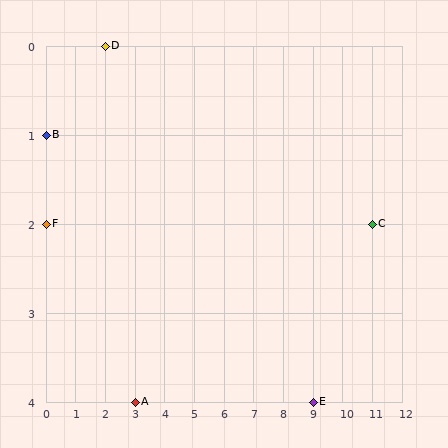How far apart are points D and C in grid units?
Points D and C are 9 columns and 2 rows apart (about 9.2 grid units diagonally).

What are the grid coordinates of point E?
Point E is at grid coordinates (9, 4).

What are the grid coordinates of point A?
Point A is at grid coordinates (3, 4).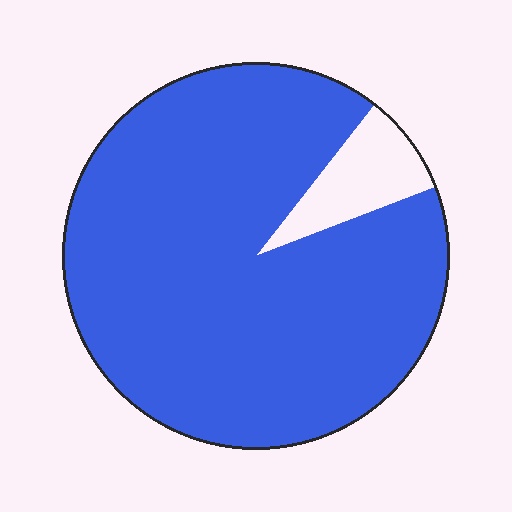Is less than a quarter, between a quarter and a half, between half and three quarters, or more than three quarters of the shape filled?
More than three quarters.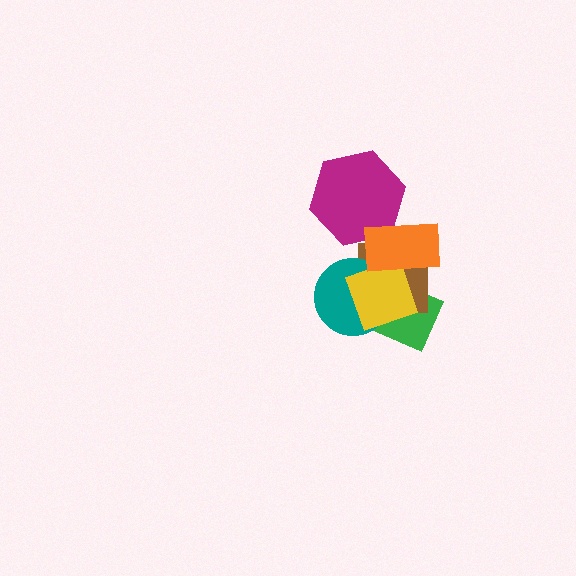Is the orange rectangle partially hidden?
No, no other shape covers it.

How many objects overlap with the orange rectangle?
3 objects overlap with the orange rectangle.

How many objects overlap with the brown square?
4 objects overlap with the brown square.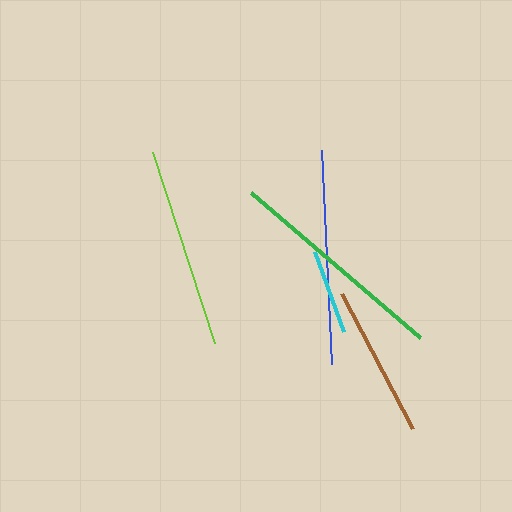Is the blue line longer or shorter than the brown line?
The blue line is longer than the brown line.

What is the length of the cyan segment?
The cyan segment is approximately 86 pixels long.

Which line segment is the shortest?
The cyan line is the shortest at approximately 86 pixels.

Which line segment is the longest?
The green line is the longest at approximately 222 pixels.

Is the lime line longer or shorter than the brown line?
The lime line is longer than the brown line.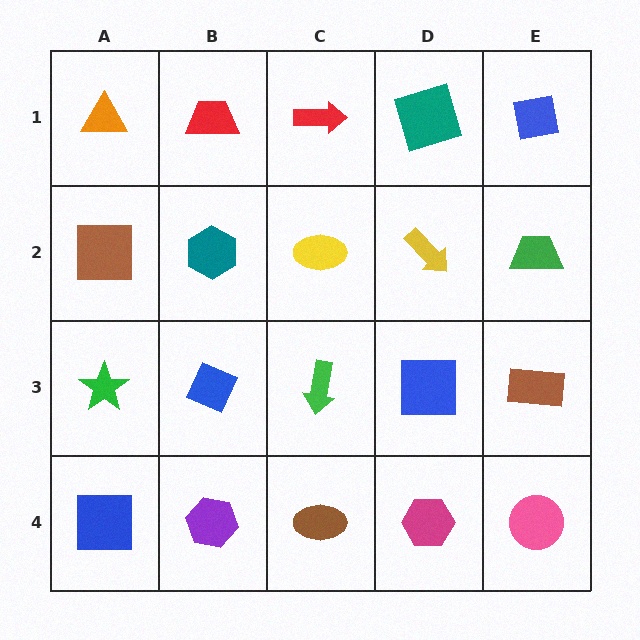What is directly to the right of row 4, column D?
A pink circle.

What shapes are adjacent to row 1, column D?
A yellow arrow (row 2, column D), a red arrow (row 1, column C), a blue square (row 1, column E).